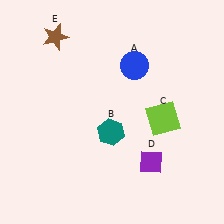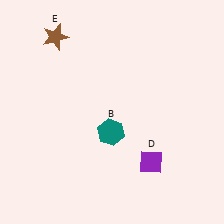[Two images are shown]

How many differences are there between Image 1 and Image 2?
There are 2 differences between the two images.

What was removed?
The lime square (C), the blue circle (A) were removed in Image 2.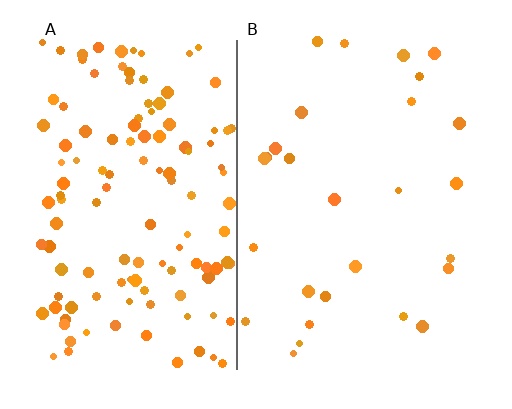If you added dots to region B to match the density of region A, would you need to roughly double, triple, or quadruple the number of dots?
Approximately quadruple.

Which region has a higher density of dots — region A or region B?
A (the left).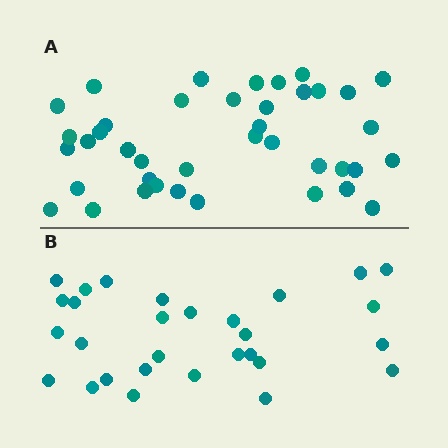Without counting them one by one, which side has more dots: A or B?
Region A (the top region) has more dots.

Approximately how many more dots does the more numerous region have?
Region A has roughly 12 or so more dots than region B.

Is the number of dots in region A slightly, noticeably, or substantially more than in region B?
Region A has noticeably more, but not dramatically so. The ratio is roughly 1.4 to 1.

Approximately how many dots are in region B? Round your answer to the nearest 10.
About 30 dots. (The exact count is 29, which rounds to 30.)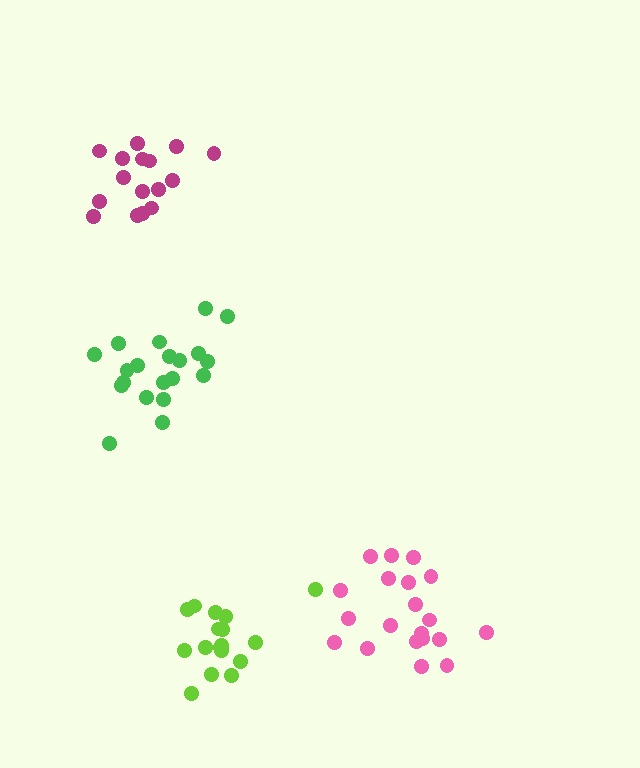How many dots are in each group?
Group 1: 20 dots, Group 2: 17 dots, Group 3: 20 dots, Group 4: 16 dots (73 total).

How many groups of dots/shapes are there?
There are 4 groups.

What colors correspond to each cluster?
The clusters are colored: pink, lime, green, magenta.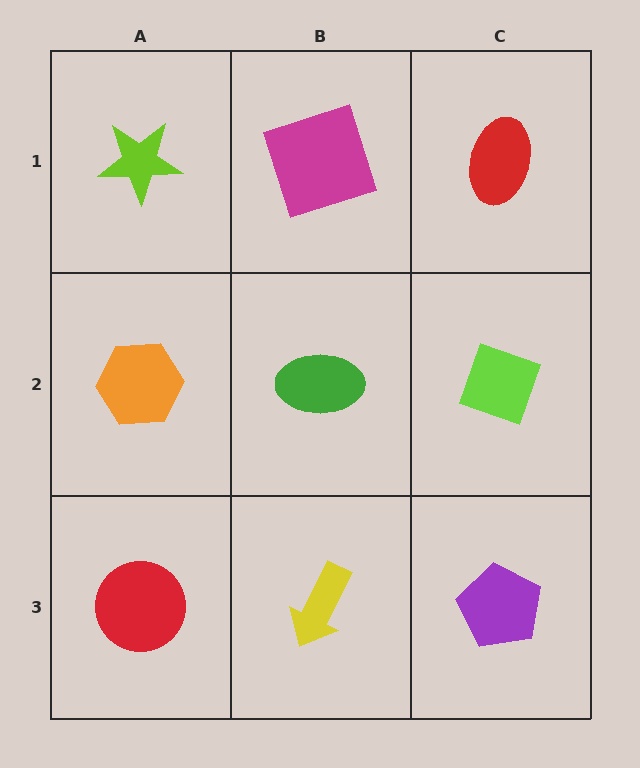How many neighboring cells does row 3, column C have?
2.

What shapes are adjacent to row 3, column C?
A lime diamond (row 2, column C), a yellow arrow (row 3, column B).